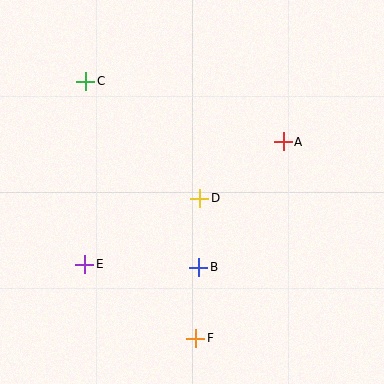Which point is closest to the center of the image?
Point D at (200, 198) is closest to the center.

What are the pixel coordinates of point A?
Point A is at (283, 142).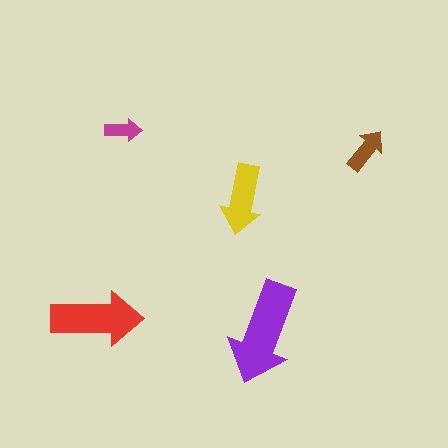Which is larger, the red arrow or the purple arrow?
The purple one.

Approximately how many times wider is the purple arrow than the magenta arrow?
About 3 times wider.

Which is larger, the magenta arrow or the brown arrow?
The brown one.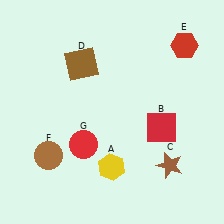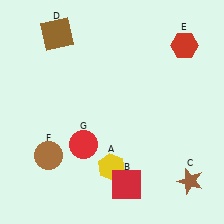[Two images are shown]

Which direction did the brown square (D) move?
The brown square (D) moved up.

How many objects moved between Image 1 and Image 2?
3 objects moved between the two images.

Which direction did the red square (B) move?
The red square (B) moved down.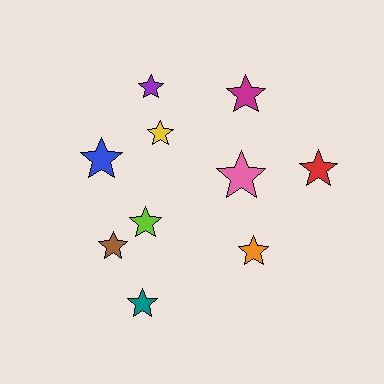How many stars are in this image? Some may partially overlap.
There are 10 stars.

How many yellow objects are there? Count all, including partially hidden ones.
There is 1 yellow object.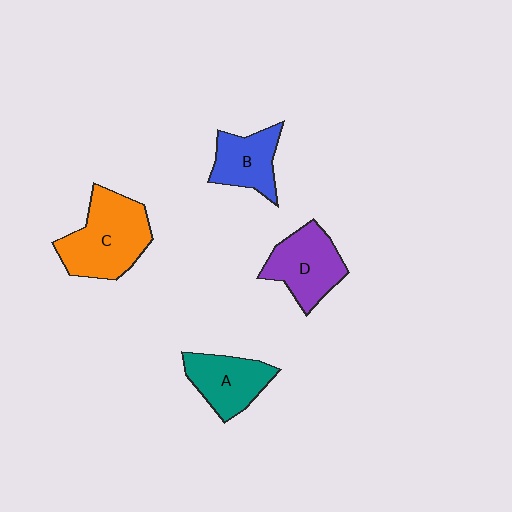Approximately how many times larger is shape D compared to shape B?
Approximately 1.2 times.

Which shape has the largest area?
Shape C (orange).